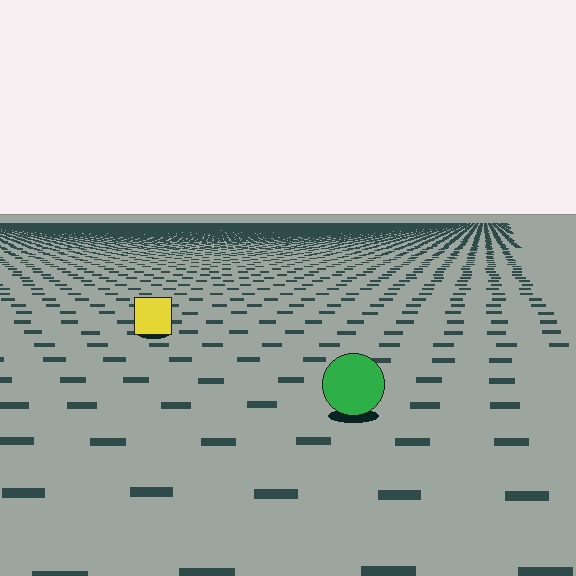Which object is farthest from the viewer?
The yellow square is farthest from the viewer. It appears smaller and the ground texture around it is denser.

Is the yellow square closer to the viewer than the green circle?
No. The green circle is closer — you can tell from the texture gradient: the ground texture is coarser near it.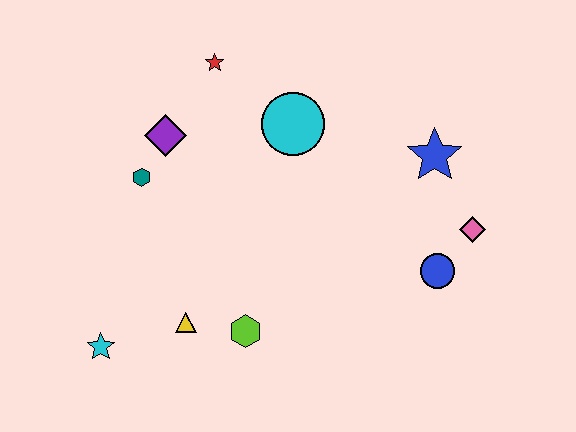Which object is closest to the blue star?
The pink diamond is closest to the blue star.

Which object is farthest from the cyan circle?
The cyan star is farthest from the cyan circle.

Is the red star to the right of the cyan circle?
No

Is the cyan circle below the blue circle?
No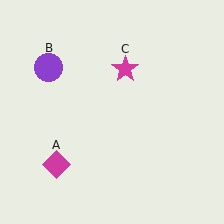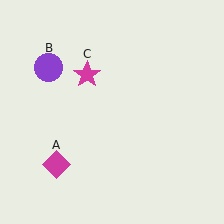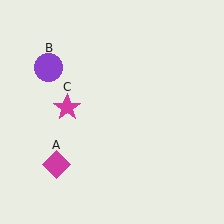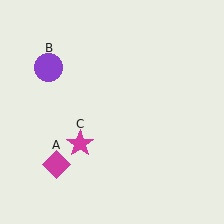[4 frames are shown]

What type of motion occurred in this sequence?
The magenta star (object C) rotated counterclockwise around the center of the scene.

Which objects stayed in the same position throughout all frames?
Magenta diamond (object A) and purple circle (object B) remained stationary.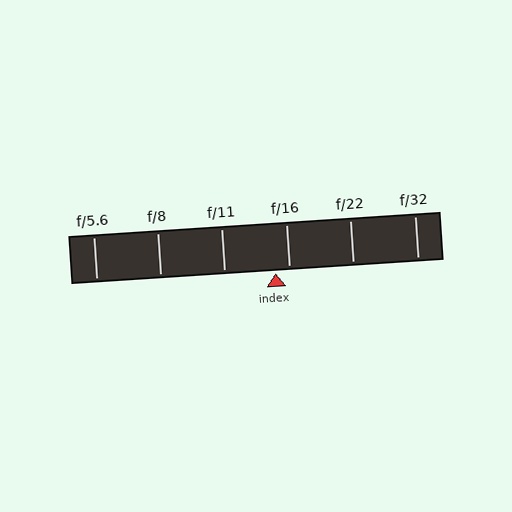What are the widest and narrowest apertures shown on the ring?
The widest aperture shown is f/5.6 and the narrowest is f/32.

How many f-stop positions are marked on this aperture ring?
There are 6 f-stop positions marked.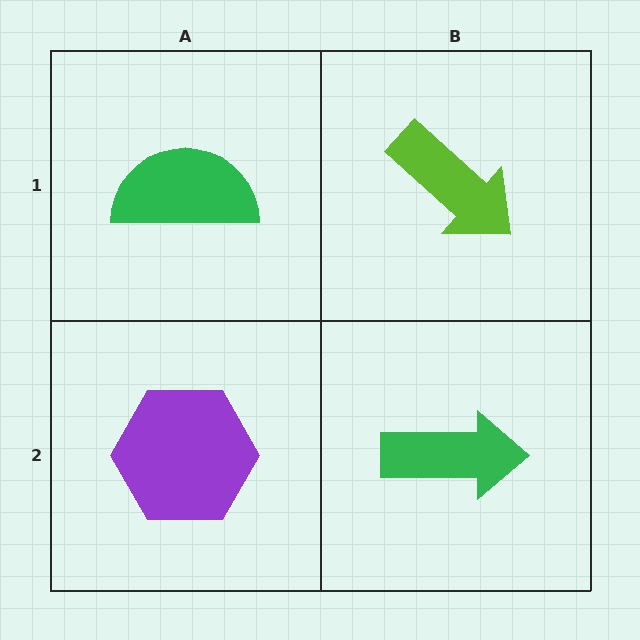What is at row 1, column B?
A lime arrow.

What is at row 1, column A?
A green semicircle.